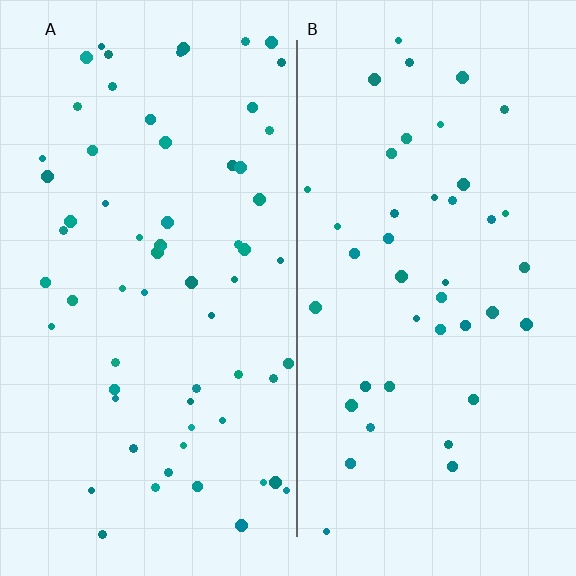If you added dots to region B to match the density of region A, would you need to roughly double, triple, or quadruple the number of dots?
Approximately double.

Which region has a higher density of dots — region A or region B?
A (the left).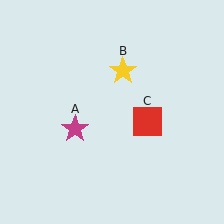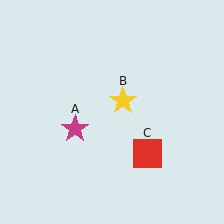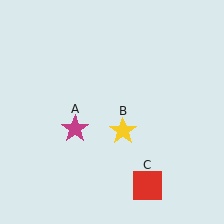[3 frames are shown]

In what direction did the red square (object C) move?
The red square (object C) moved down.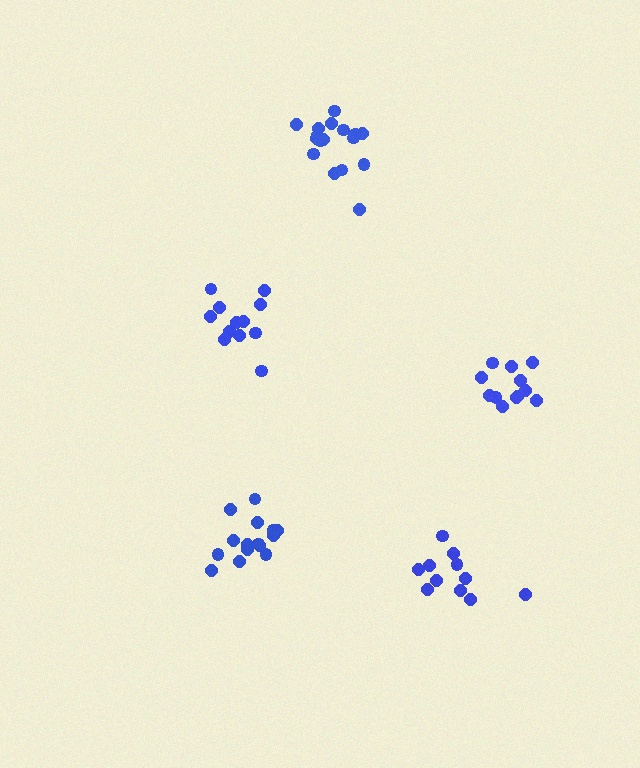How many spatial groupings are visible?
There are 5 spatial groupings.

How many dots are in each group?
Group 1: 11 dots, Group 2: 17 dots, Group 3: 15 dots, Group 4: 12 dots, Group 5: 12 dots (67 total).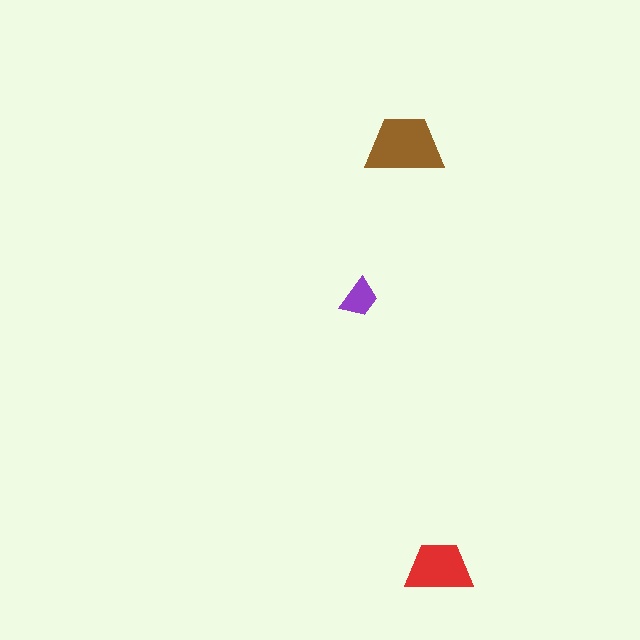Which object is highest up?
The brown trapezoid is topmost.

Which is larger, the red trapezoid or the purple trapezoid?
The red one.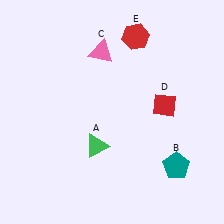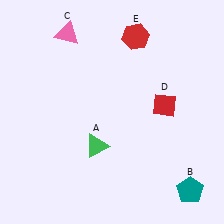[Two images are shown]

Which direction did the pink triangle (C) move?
The pink triangle (C) moved left.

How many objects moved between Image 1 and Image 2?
2 objects moved between the two images.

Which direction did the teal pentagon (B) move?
The teal pentagon (B) moved down.